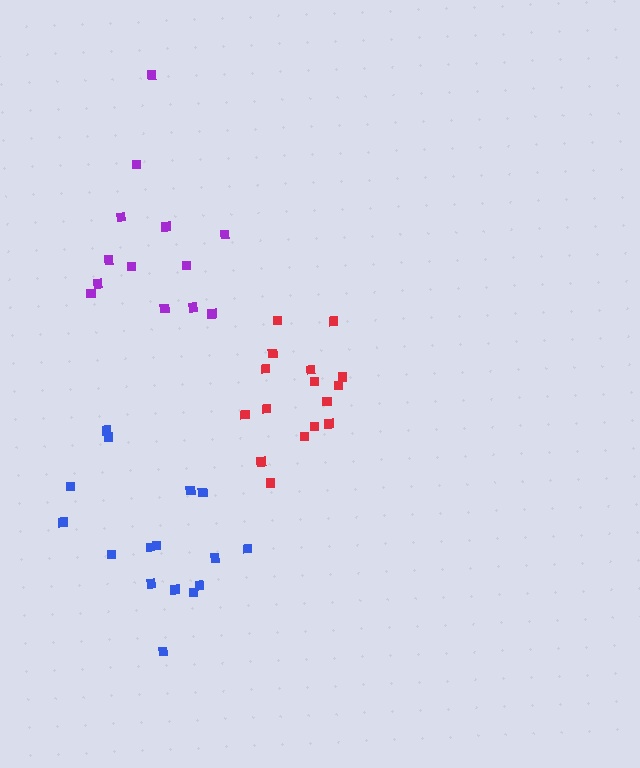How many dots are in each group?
Group 1: 13 dots, Group 2: 16 dots, Group 3: 16 dots (45 total).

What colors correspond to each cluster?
The clusters are colored: purple, blue, red.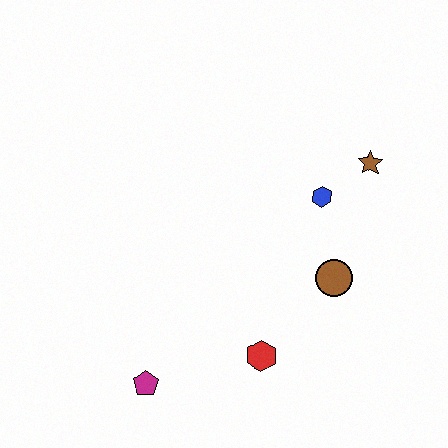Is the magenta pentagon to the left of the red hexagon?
Yes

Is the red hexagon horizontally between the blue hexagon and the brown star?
No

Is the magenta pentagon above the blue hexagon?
No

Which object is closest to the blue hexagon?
The brown star is closest to the blue hexagon.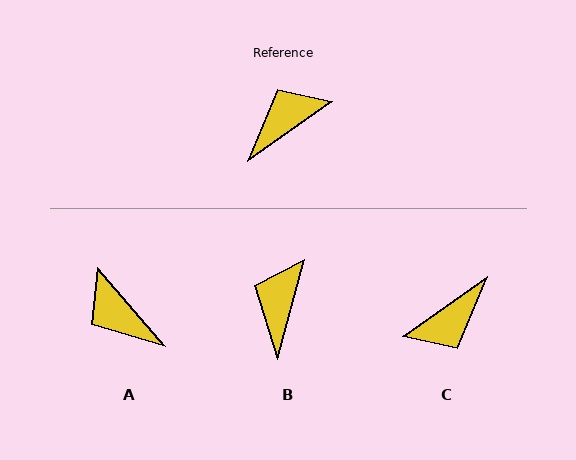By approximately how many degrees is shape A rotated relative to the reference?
Approximately 96 degrees counter-clockwise.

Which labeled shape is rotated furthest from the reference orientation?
C, about 180 degrees away.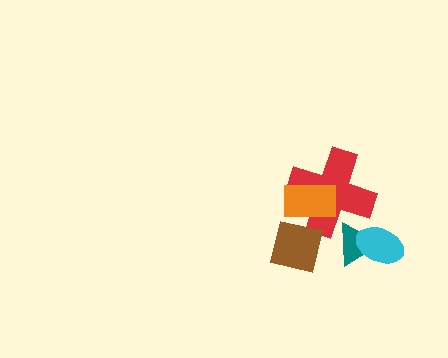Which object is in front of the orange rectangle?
The brown square is in front of the orange rectangle.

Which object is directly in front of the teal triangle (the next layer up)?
The red cross is directly in front of the teal triangle.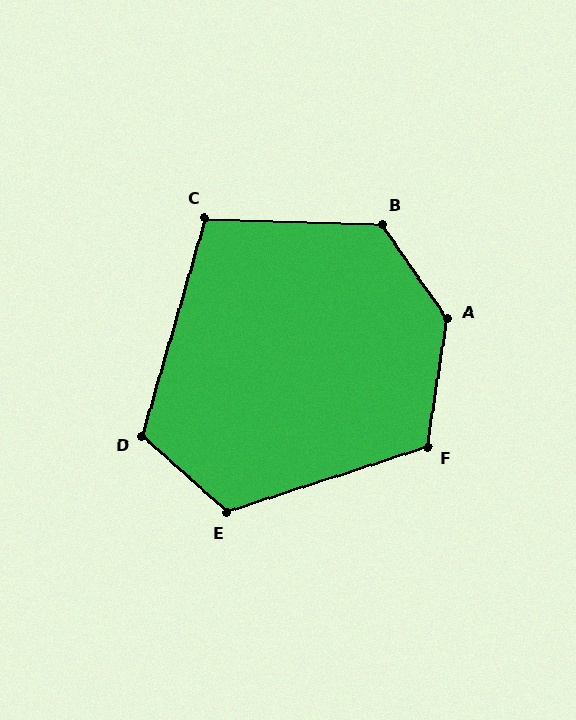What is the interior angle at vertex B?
Approximately 127 degrees (obtuse).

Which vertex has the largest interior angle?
A, at approximately 136 degrees.